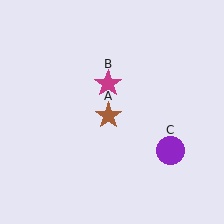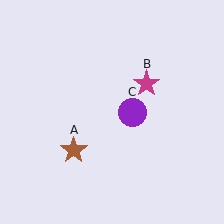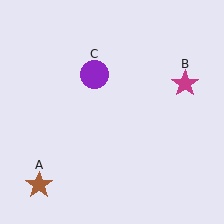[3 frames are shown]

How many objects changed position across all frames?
3 objects changed position: brown star (object A), magenta star (object B), purple circle (object C).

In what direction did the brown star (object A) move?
The brown star (object A) moved down and to the left.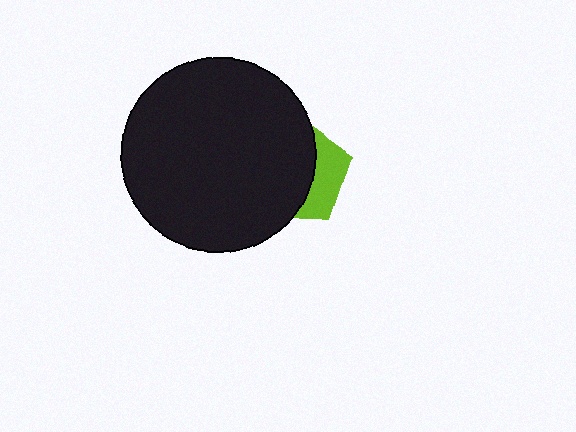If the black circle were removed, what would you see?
You would see the complete lime pentagon.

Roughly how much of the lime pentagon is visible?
A small part of it is visible (roughly 33%).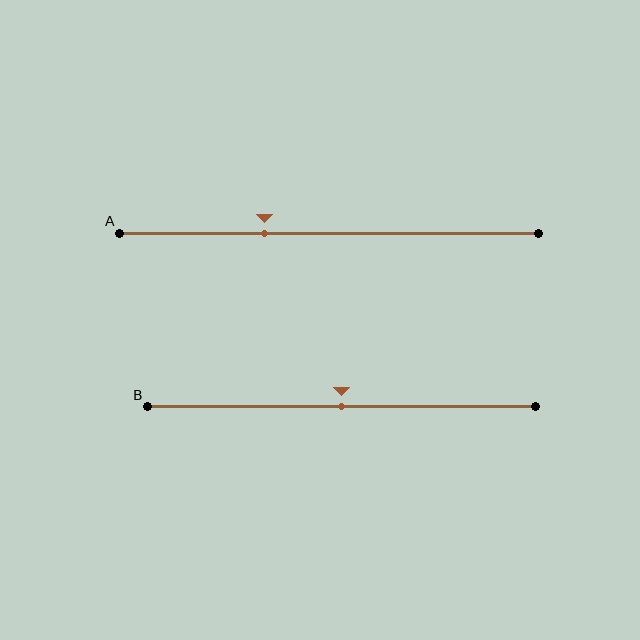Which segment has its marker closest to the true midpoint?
Segment B has its marker closest to the true midpoint.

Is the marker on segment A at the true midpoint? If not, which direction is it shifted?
No, the marker on segment A is shifted to the left by about 15% of the segment length.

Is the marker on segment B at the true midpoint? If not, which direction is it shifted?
Yes, the marker on segment B is at the true midpoint.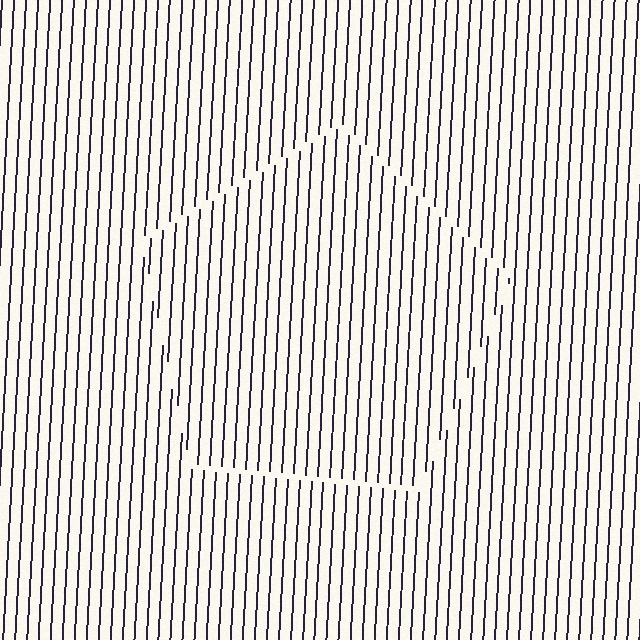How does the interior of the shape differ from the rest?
The interior of the shape contains the same grating, shifted by half a period — the contour is defined by the phase discontinuity where line-ends from the inner and outer gratings abut.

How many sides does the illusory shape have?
5 sides — the line-ends trace a pentagon.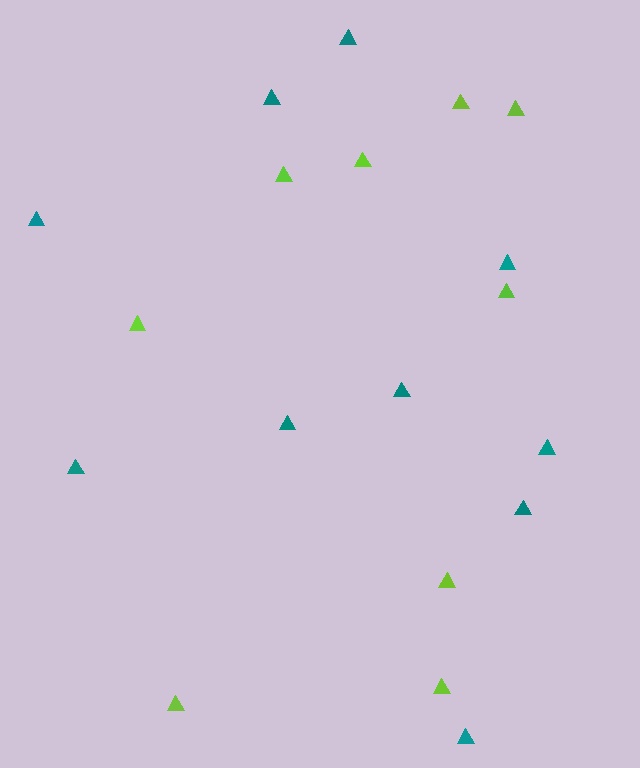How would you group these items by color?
There are 2 groups: one group of teal triangles (10) and one group of lime triangles (9).